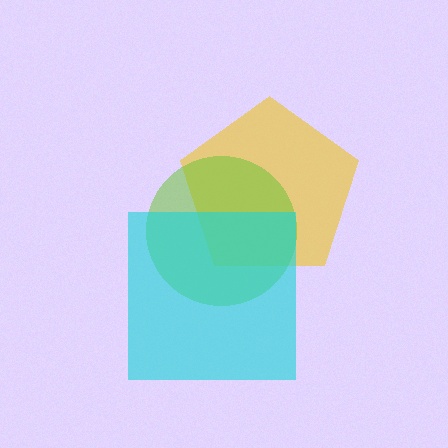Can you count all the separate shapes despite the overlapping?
Yes, there are 3 separate shapes.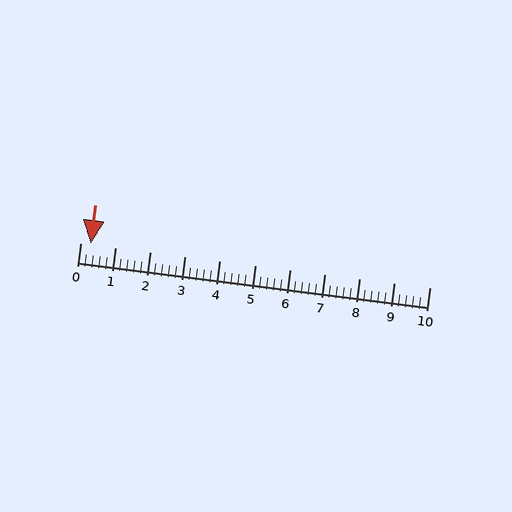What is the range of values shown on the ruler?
The ruler shows values from 0 to 10.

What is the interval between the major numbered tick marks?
The major tick marks are spaced 1 units apart.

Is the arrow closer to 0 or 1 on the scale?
The arrow is closer to 0.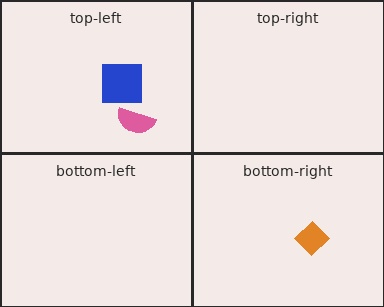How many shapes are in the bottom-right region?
1.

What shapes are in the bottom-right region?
The orange diamond.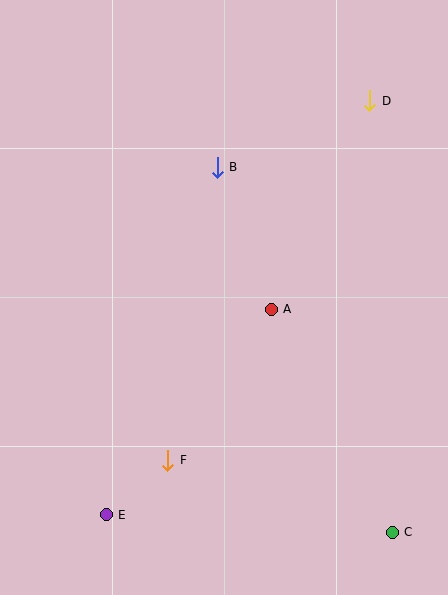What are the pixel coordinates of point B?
Point B is at (217, 167).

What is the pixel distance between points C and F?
The distance between C and F is 236 pixels.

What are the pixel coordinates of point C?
Point C is at (392, 532).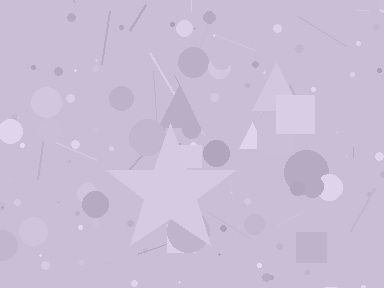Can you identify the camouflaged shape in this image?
The camouflaged shape is a star.